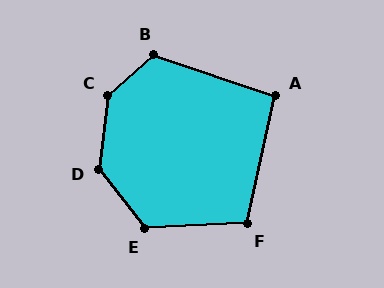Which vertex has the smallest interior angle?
A, at approximately 96 degrees.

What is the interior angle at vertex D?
Approximately 135 degrees (obtuse).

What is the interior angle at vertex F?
Approximately 105 degrees (obtuse).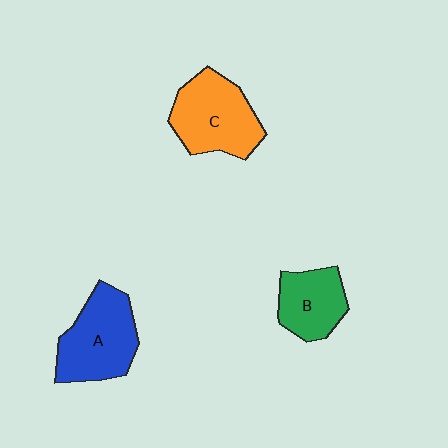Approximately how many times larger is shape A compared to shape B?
Approximately 1.4 times.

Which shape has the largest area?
Shape A (blue).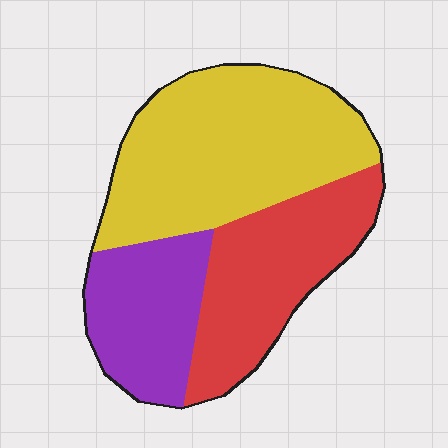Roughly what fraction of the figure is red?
Red takes up between a quarter and a half of the figure.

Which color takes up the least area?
Purple, at roughly 25%.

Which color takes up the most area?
Yellow, at roughly 45%.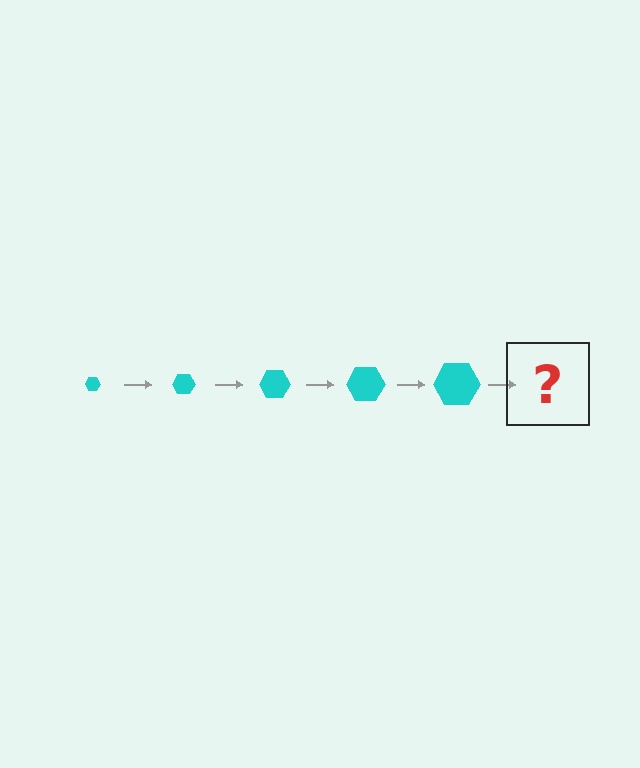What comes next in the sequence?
The next element should be a cyan hexagon, larger than the previous one.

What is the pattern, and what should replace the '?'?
The pattern is that the hexagon gets progressively larger each step. The '?' should be a cyan hexagon, larger than the previous one.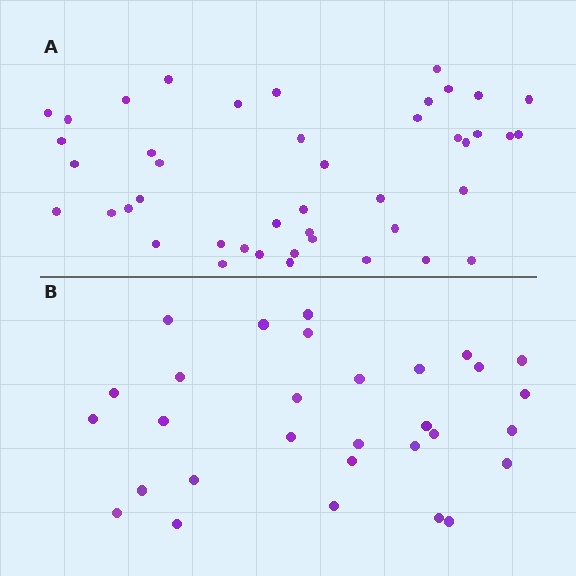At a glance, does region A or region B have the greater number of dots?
Region A (the top region) has more dots.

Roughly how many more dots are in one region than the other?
Region A has approximately 15 more dots than region B.